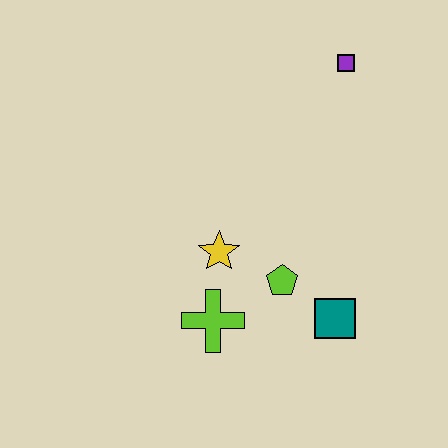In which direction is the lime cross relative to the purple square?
The lime cross is below the purple square.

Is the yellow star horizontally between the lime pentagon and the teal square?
No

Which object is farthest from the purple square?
The lime cross is farthest from the purple square.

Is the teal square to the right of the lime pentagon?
Yes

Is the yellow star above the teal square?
Yes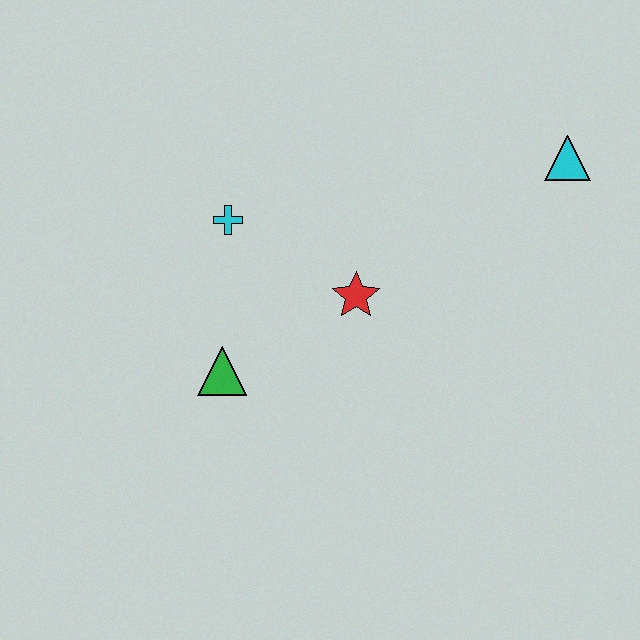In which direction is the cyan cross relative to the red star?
The cyan cross is to the left of the red star.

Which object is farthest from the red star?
The cyan triangle is farthest from the red star.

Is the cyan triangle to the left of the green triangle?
No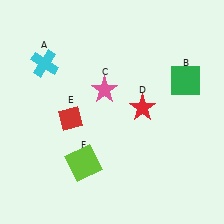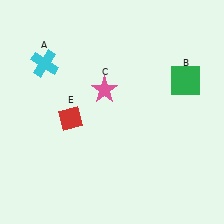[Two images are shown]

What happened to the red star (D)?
The red star (D) was removed in Image 2. It was in the top-right area of Image 1.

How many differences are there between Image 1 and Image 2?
There are 2 differences between the two images.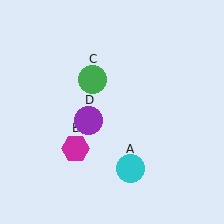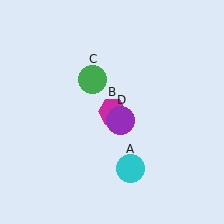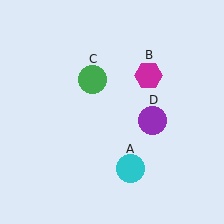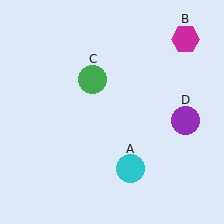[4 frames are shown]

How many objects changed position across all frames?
2 objects changed position: magenta hexagon (object B), purple circle (object D).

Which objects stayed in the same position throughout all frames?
Cyan circle (object A) and green circle (object C) remained stationary.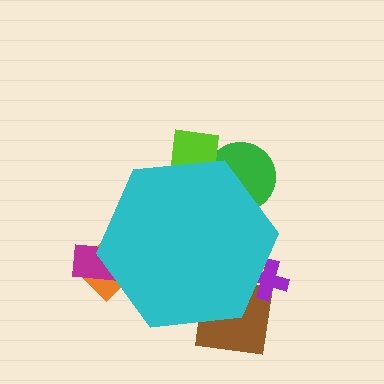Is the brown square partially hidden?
Yes, the brown square is partially hidden behind the cyan hexagon.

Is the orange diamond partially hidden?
Yes, the orange diamond is partially hidden behind the cyan hexagon.